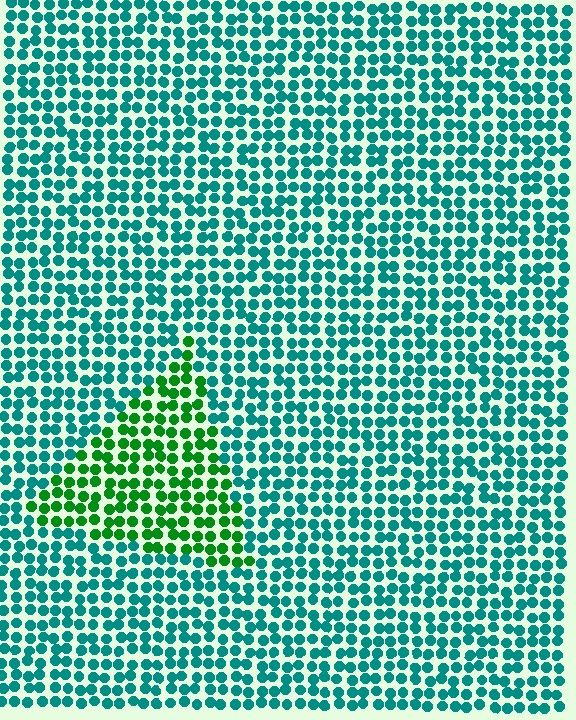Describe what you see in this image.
The image is filled with small teal elements in a uniform arrangement. A triangle-shaped region is visible where the elements are tinted to a slightly different hue, forming a subtle color boundary.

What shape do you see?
I see a triangle.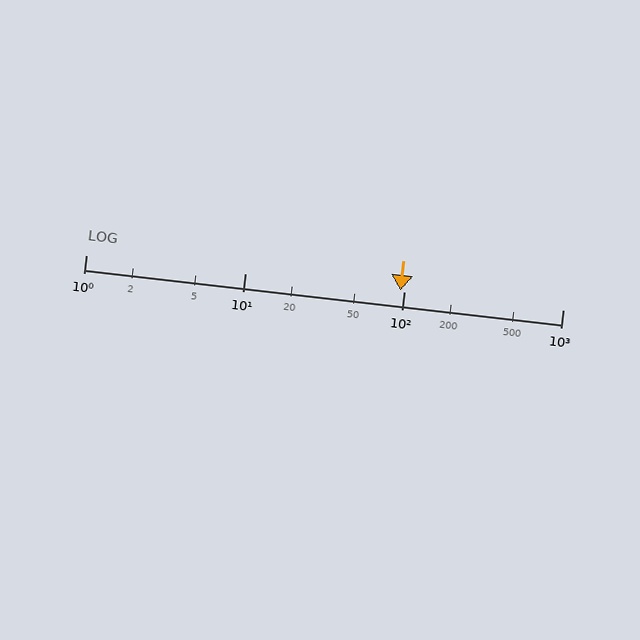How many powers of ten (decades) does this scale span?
The scale spans 3 decades, from 1 to 1000.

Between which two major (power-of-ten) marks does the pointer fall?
The pointer is between 10 and 100.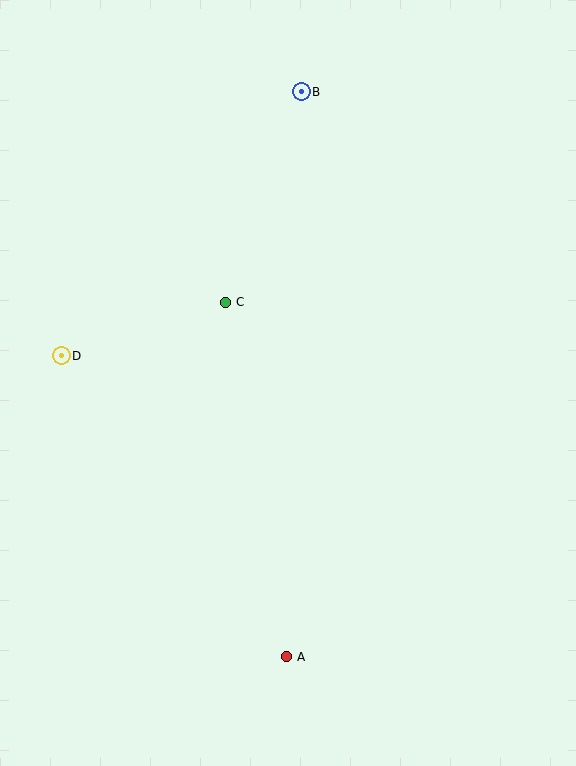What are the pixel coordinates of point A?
Point A is at (286, 657).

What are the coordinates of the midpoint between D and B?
The midpoint between D and B is at (181, 224).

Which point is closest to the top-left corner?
Point B is closest to the top-left corner.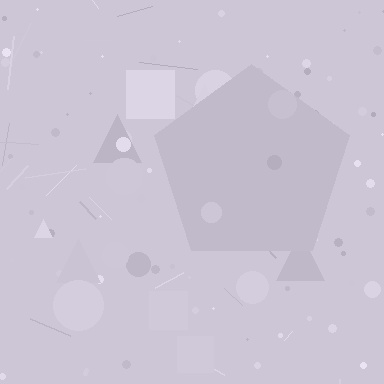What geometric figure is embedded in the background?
A pentagon is embedded in the background.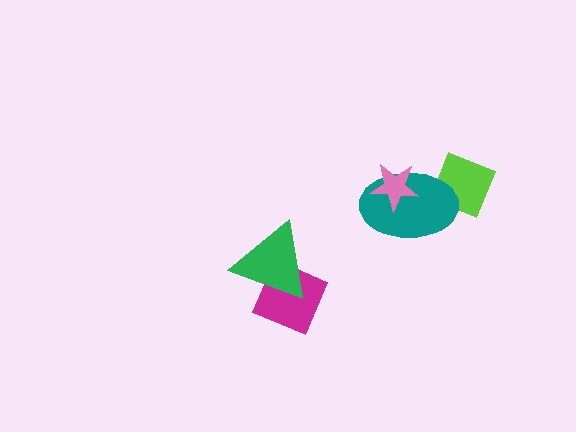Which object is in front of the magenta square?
The green triangle is in front of the magenta square.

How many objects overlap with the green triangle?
1 object overlaps with the green triangle.